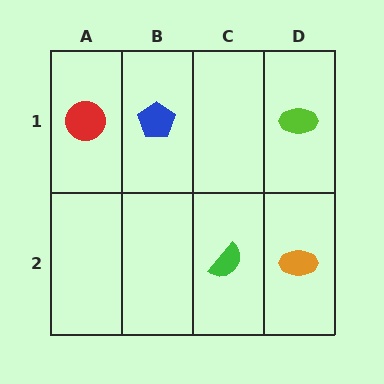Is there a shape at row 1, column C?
No, that cell is empty.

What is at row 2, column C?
A green semicircle.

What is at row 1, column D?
A lime ellipse.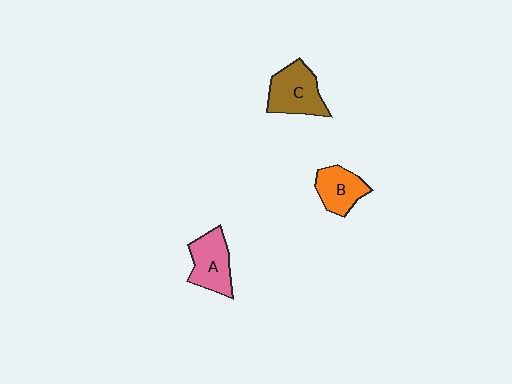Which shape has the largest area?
Shape C (brown).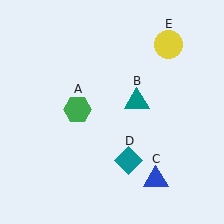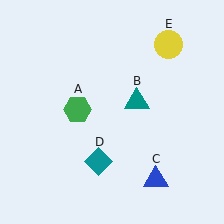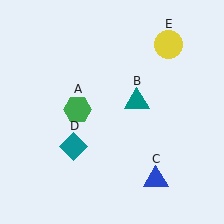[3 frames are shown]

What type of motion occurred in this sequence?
The teal diamond (object D) rotated clockwise around the center of the scene.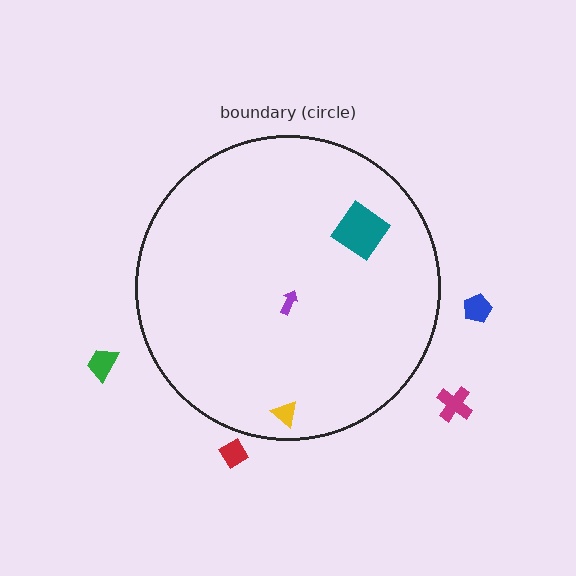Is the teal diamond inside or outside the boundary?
Inside.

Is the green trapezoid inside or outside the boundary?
Outside.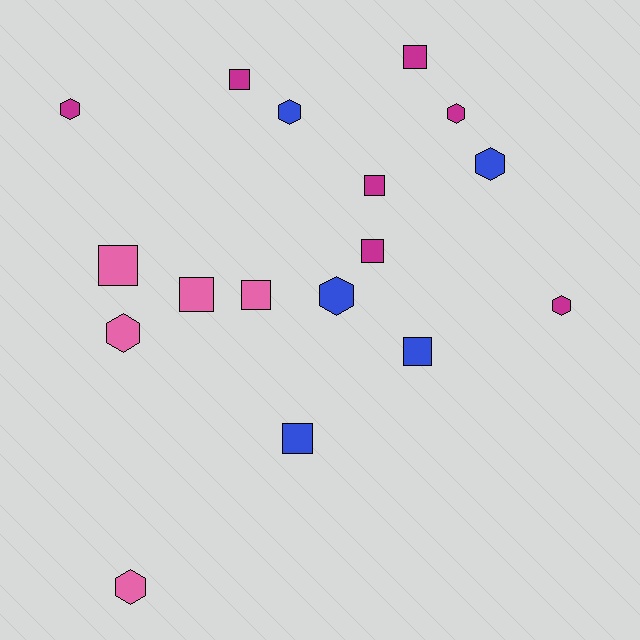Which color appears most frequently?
Magenta, with 7 objects.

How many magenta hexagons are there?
There are 3 magenta hexagons.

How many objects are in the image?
There are 17 objects.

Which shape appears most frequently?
Square, with 9 objects.